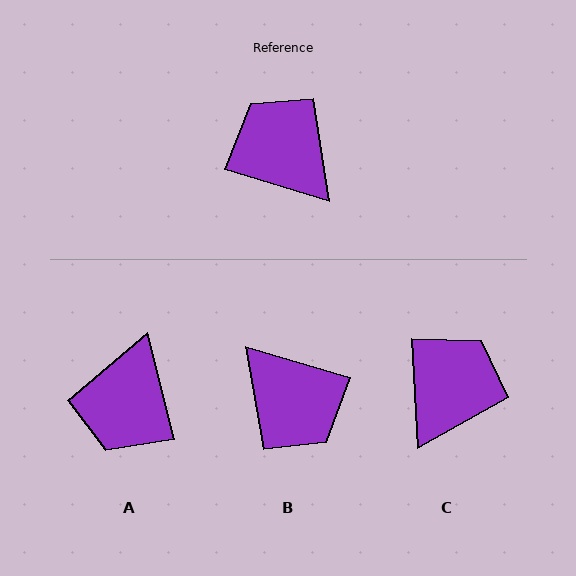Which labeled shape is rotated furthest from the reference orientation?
B, about 179 degrees away.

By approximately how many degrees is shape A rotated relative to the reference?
Approximately 121 degrees counter-clockwise.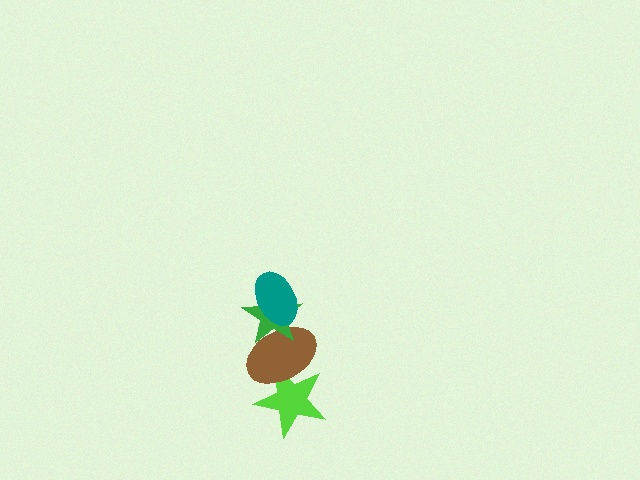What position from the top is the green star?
The green star is 2nd from the top.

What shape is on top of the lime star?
The brown ellipse is on top of the lime star.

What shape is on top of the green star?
The teal ellipse is on top of the green star.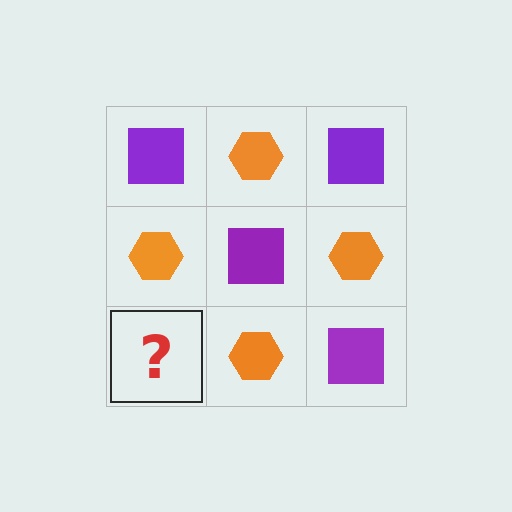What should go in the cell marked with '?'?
The missing cell should contain a purple square.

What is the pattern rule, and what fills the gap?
The rule is that it alternates purple square and orange hexagon in a checkerboard pattern. The gap should be filled with a purple square.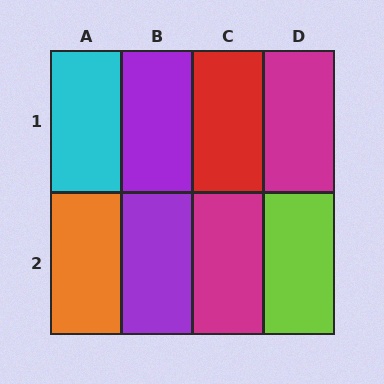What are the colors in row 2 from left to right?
Orange, purple, magenta, lime.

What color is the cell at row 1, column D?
Magenta.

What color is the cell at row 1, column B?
Purple.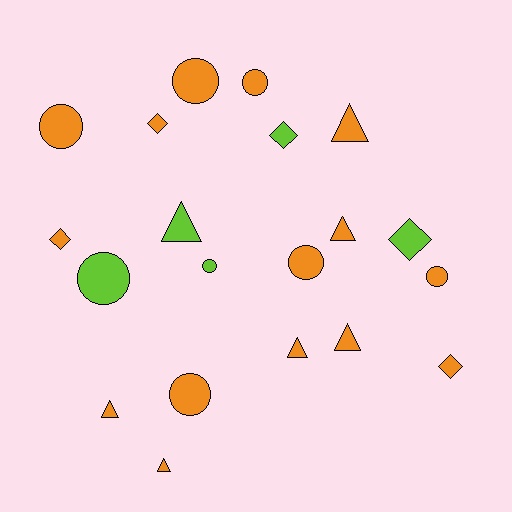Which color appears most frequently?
Orange, with 15 objects.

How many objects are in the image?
There are 20 objects.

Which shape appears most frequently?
Circle, with 8 objects.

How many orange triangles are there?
There are 6 orange triangles.